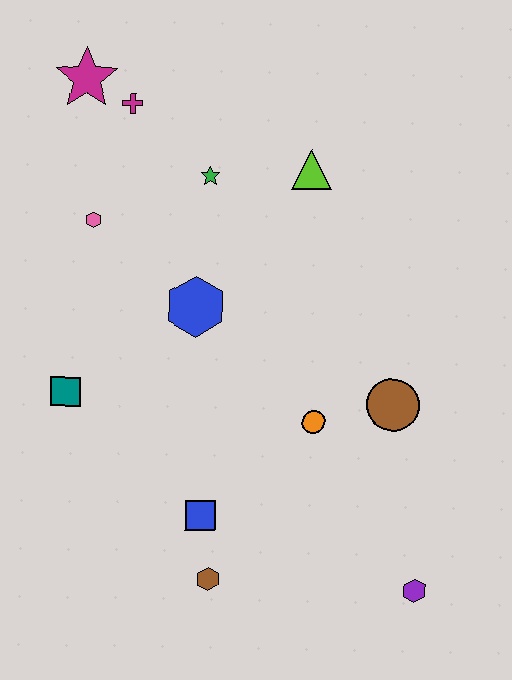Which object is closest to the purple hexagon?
The brown circle is closest to the purple hexagon.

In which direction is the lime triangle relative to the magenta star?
The lime triangle is to the right of the magenta star.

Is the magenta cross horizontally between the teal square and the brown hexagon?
Yes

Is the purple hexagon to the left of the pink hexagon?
No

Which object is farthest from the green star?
The purple hexagon is farthest from the green star.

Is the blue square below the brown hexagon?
No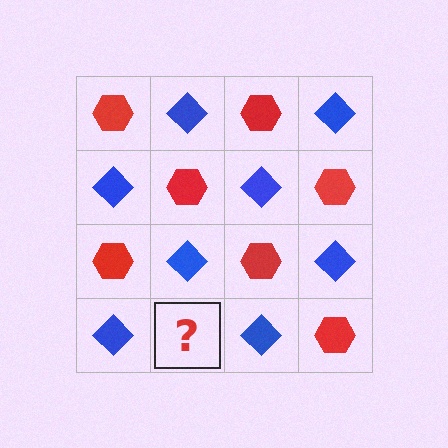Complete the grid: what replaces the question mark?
The question mark should be replaced with a red hexagon.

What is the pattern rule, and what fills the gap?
The rule is that it alternates red hexagon and blue diamond in a checkerboard pattern. The gap should be filled with a red hexagon.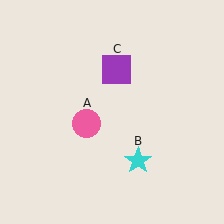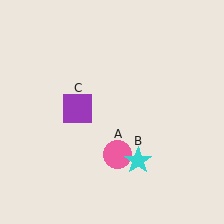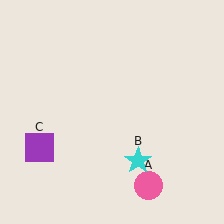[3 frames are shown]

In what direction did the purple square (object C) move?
The purple square (object C) moved down and to the left.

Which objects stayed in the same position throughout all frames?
Cyan star (object B) remained stationary.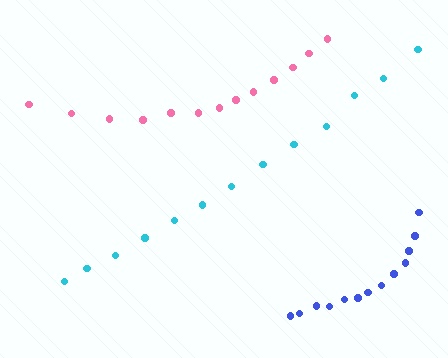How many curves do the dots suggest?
There are 3 distinct paths.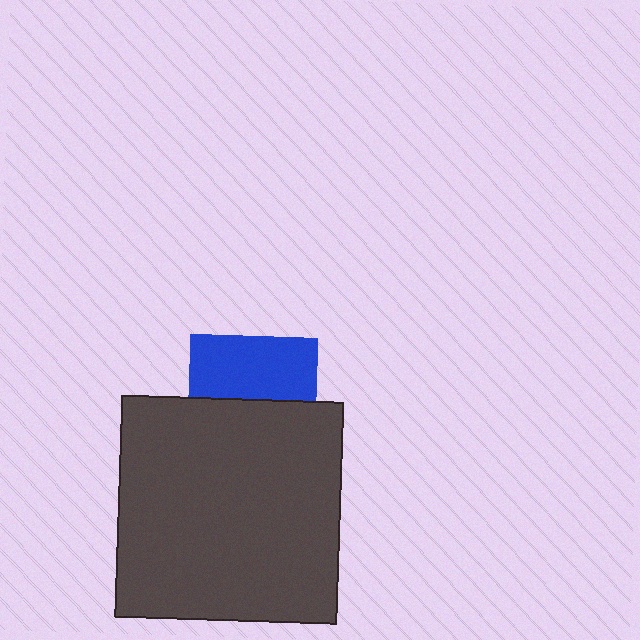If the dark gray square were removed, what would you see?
You would see the complete blue square.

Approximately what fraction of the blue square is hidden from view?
Roughly 50% of the blue square is hidden behind the dark gray square.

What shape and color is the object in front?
The object in front is a dark gray square.